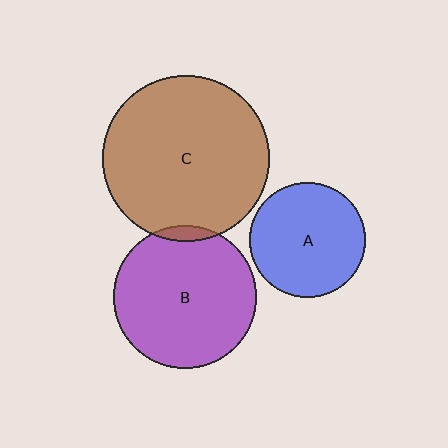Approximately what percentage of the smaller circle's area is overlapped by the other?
Approximately 5%.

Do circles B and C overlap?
Yes.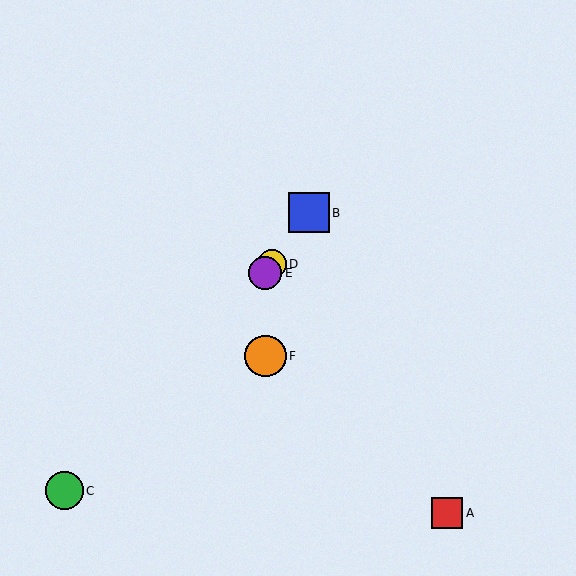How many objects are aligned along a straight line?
3 objects (B, D, E) are aligned along a straight line.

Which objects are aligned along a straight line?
Objects B, D, E are aligned along a straight line.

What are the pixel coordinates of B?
Object B is at (309, 213).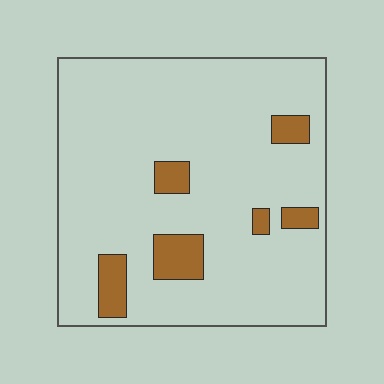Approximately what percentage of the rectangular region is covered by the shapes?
Approximately 10%.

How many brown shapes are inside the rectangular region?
6.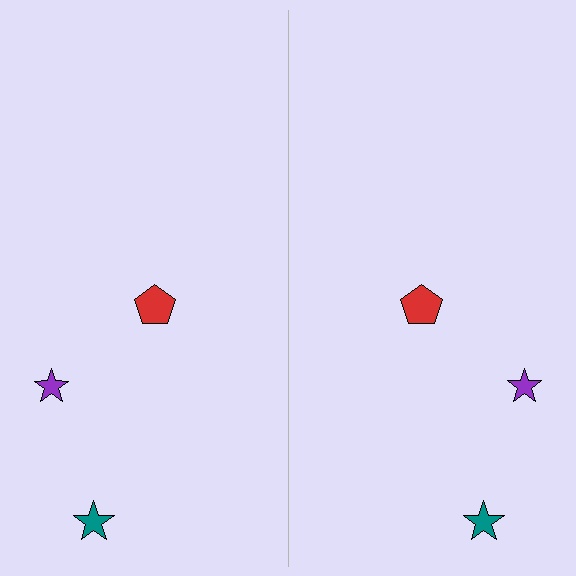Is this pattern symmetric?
Yes, this pattern has bilateral (reflection) symmetry.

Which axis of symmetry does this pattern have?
The pattern has a vertical axis of symmetry running through the center of the image.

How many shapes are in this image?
There are 6 shapes in this image.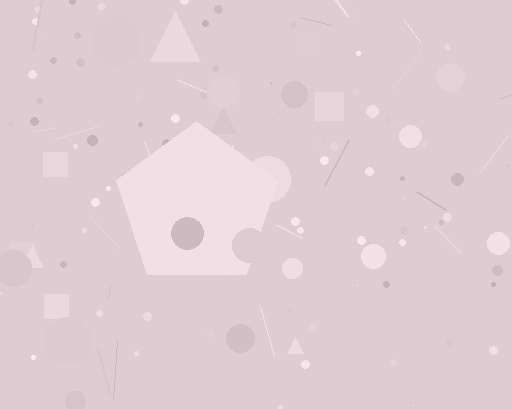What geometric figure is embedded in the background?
A pentagon is embedded in the background.